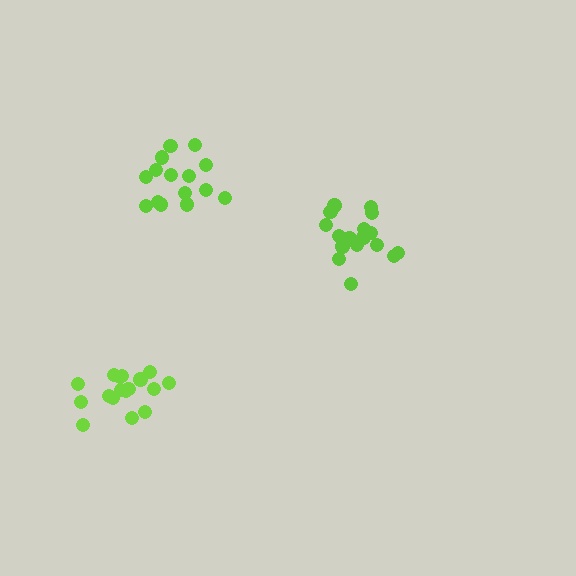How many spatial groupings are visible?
There are 3 spatial groupings.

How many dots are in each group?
Group 1: 15 dots, Group 2: 17 dots, Group 3: 17 dots (49 total).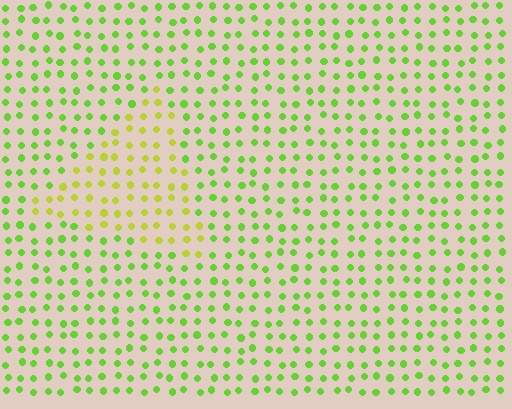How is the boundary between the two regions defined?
The boundary is defined purely by a slight shift in hue (about 32 degrees). Spacing, size, and orientation are identical on both sides.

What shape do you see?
I see a triangle.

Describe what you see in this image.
The image is filled with small lime elements in a uniform arrangement. A triangle-shaped region is visible where the elements are tinted to a slightly different hue, forming a subtle color boundary.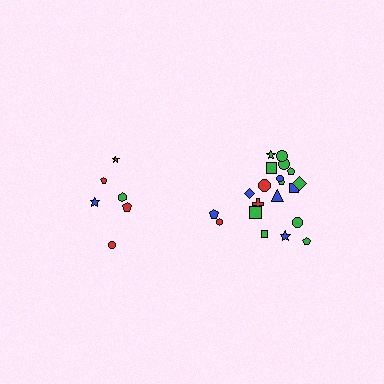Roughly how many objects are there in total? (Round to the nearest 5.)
Roughly 30 objects in total.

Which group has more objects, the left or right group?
The right group.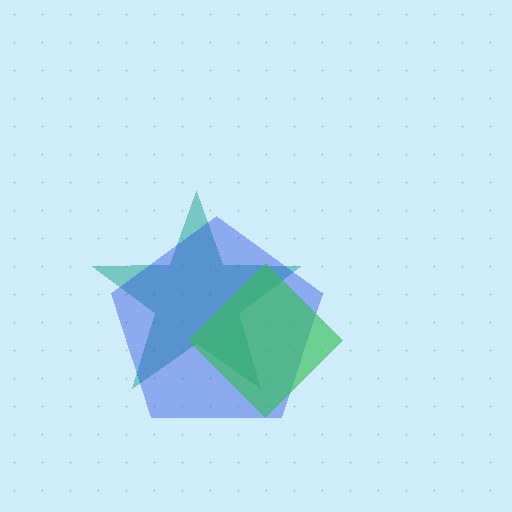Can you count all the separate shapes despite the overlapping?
Yes, there are 3 separate shapes.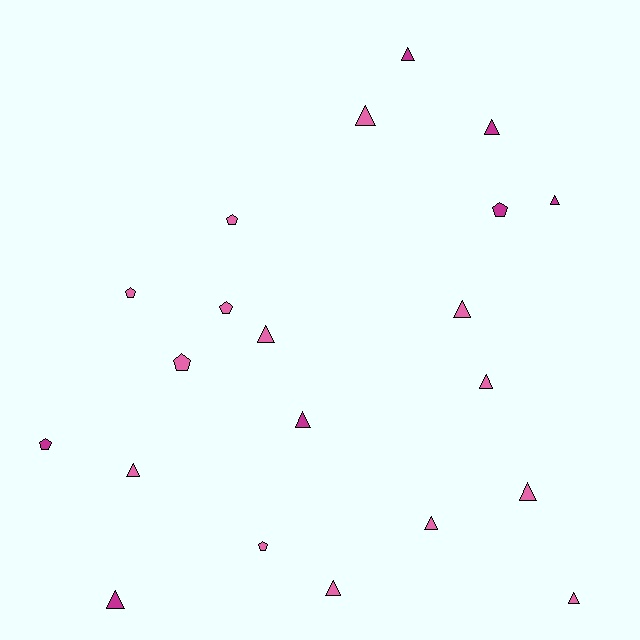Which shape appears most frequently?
Triangle, with 14 objects.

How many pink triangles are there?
There are 9 pink triangles.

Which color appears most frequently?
Pink, with 14 objects.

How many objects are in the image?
There are 21 objects.